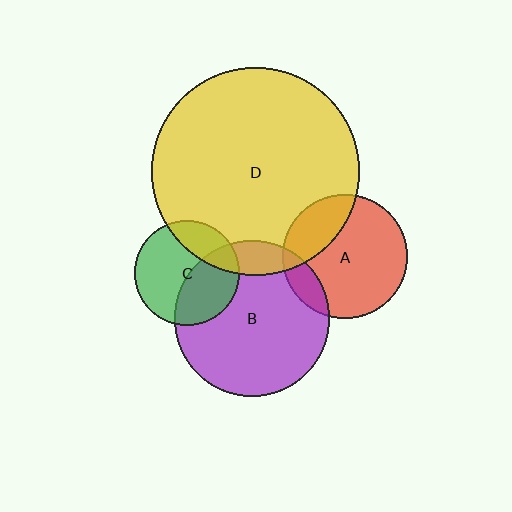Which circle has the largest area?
Circle D (yellow).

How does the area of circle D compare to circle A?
Approximately 2.8 times.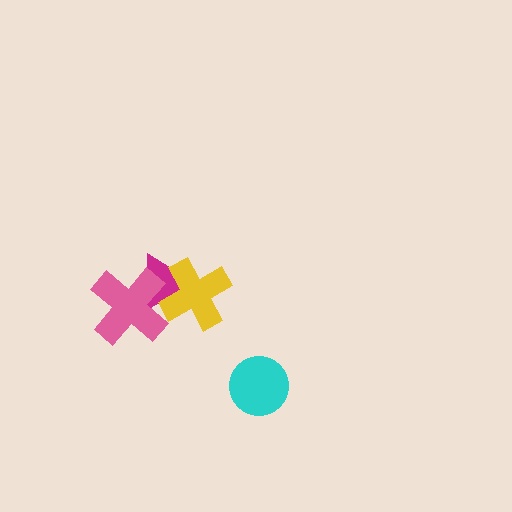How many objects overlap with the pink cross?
2 objects overlap with the pink cross.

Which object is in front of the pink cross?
The yellow cross is in front of the pink cross.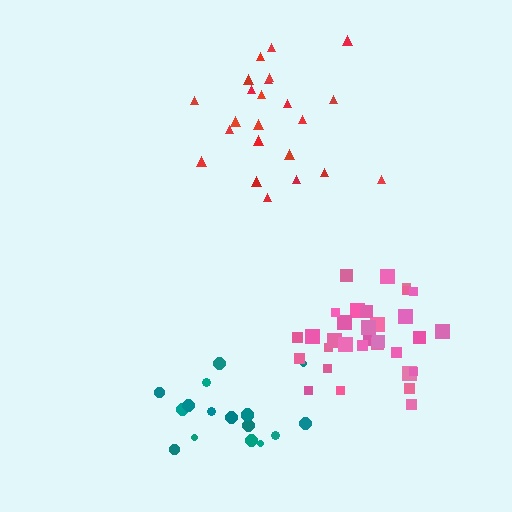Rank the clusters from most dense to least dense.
pink, teal, red.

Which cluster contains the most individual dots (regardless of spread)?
Pink (32).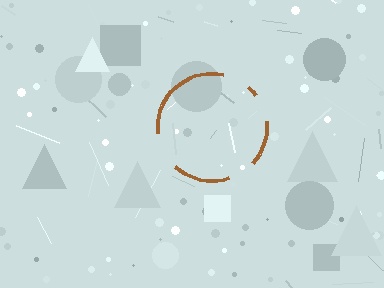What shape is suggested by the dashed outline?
The dashed outline suggests a circle.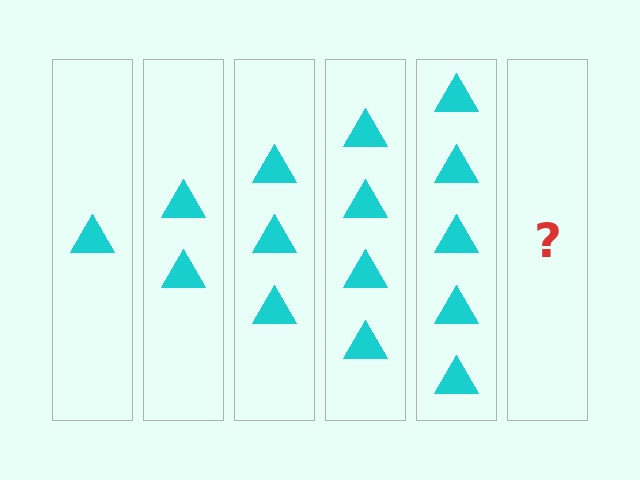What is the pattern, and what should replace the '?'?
The pattern is that each step adds one more triangle. The '?' should be 6 triangles.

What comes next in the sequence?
The next element should be 6 triangles.